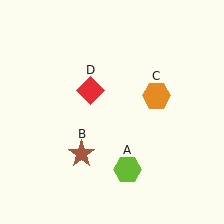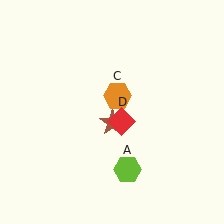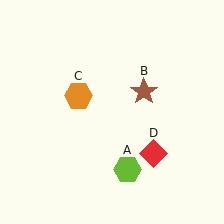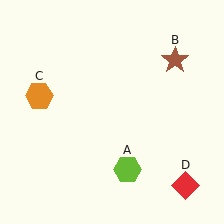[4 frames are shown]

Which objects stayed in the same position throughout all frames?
Lime hexagon (object A) remained stationary.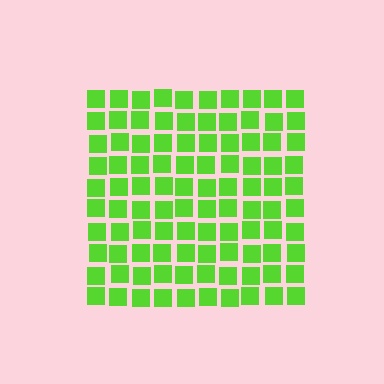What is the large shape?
The large shape is a square.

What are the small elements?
The small elements are squares.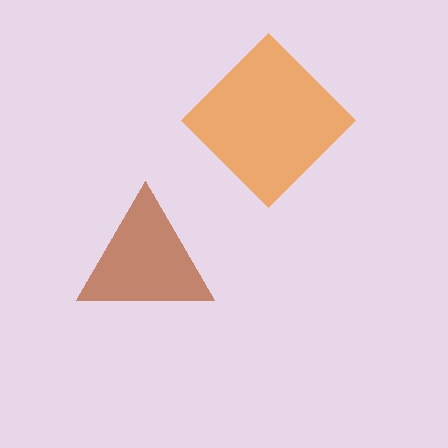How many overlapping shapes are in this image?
There are 2 overlapping shapes in the image.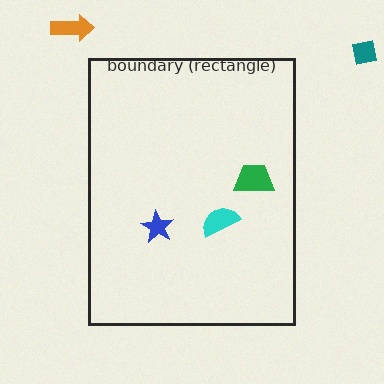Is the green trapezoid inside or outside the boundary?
Inside.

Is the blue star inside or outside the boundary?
Inside.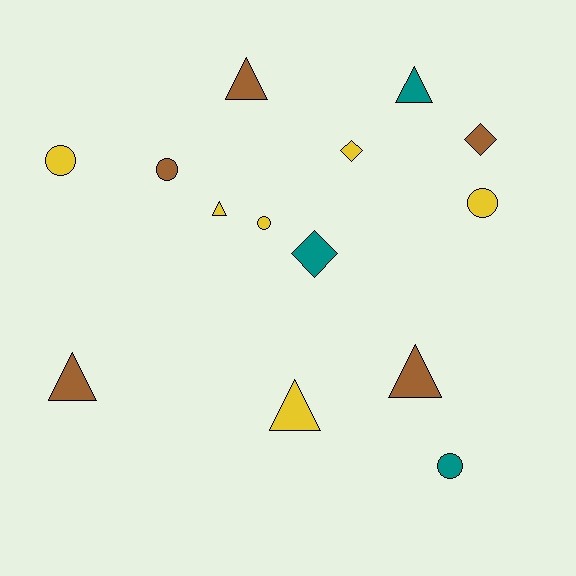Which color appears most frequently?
Yellow, with 6 objects.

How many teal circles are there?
There is 1 teal circle.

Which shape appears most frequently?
Triangle, with 6 objects.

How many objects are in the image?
There are 14 objects.